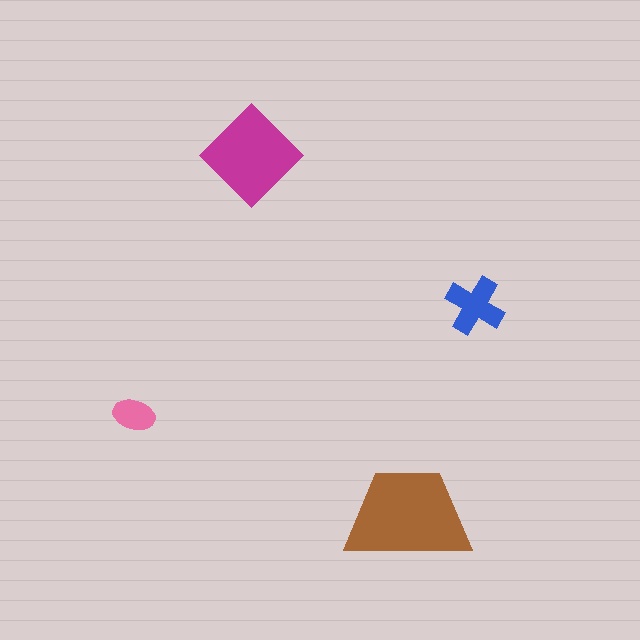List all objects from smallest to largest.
The pink ellipse, the blue cross, the magenta diamond, the brown trapezoid.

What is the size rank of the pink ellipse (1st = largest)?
4th.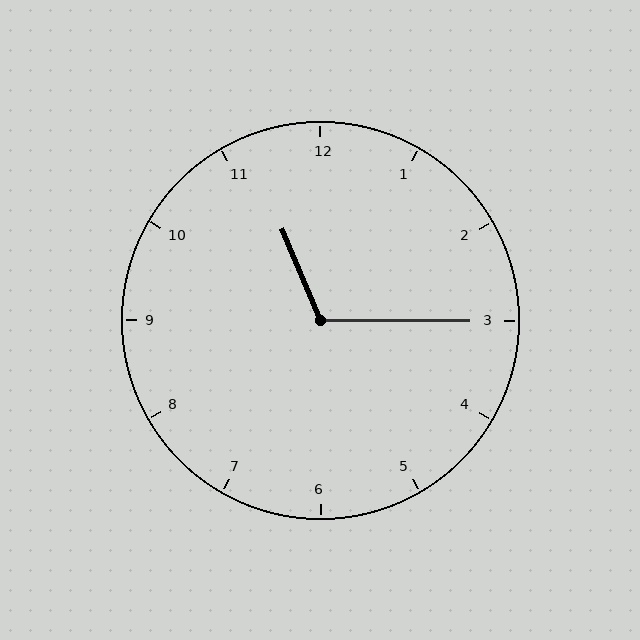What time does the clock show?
11:15.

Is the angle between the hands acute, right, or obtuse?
It is obtuse.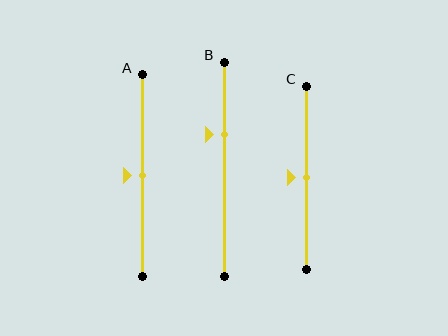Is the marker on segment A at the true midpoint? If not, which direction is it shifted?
Yes, the marker on segment A is at the true midpoint.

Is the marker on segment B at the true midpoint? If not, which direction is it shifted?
No, the marker on segment B is shifted upward by about 16% of the segment length.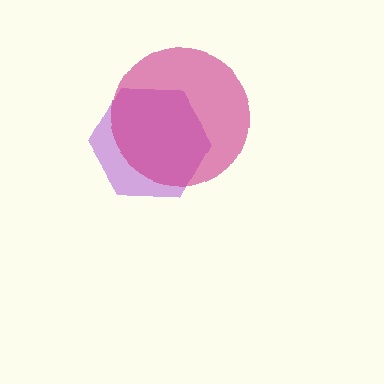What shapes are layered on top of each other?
The layered shapes are: a purple hexagon, a magenta circle.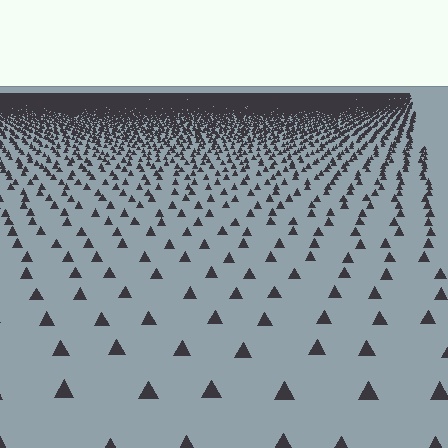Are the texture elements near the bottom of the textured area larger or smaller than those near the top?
Larger. Near the bottom, elements are closer to the viewer and appear at a bigger on-screen size.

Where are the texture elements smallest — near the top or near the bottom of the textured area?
Near the top.